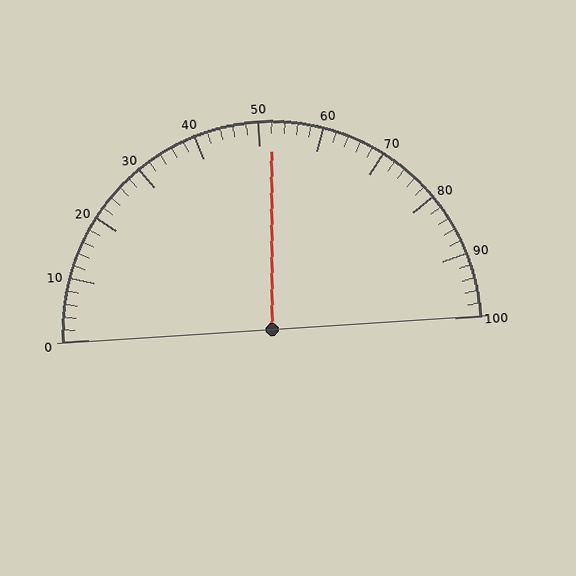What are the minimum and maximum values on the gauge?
The gauge ranges from 0 to 100.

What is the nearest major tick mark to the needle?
The nearest major tick mark is 50.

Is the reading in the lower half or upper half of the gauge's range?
The reading is in the upper half of the range (0 to 100).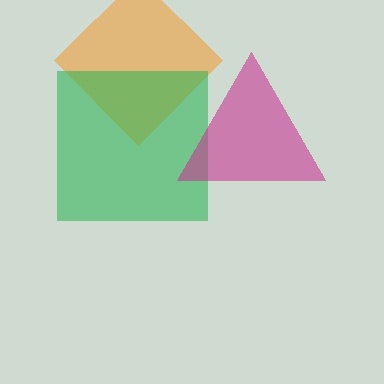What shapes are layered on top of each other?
The layered shapes are: an orange diamond, a green square, a magenta triangle.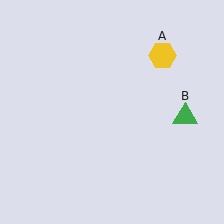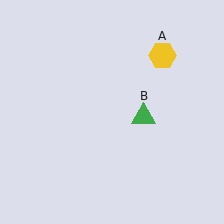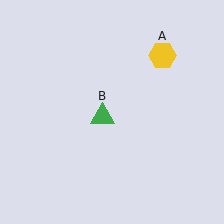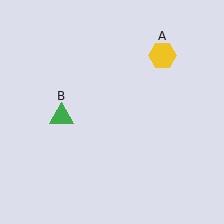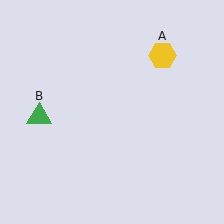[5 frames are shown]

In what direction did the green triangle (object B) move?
The green triangle (object B) moved left.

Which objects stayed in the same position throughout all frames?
Yellow hexagon (object A) remained stationary.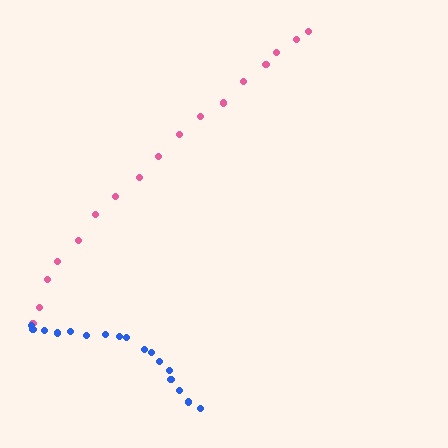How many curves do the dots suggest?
There are 2 distinct paths.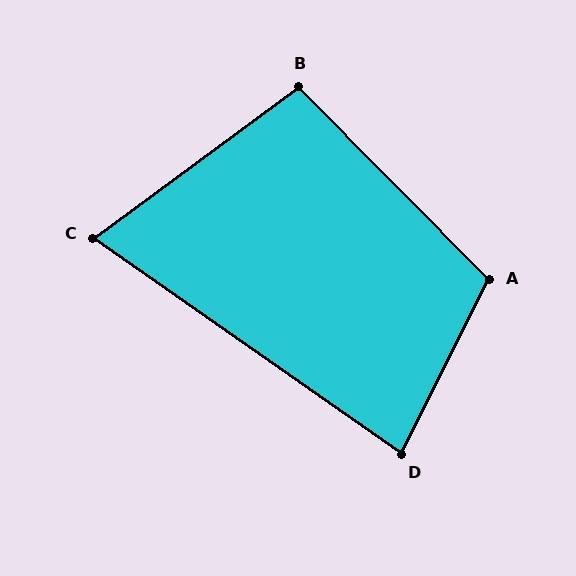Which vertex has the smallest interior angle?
C, at approximately 71 degrees.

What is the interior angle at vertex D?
Approximately 82 degrees (acute).